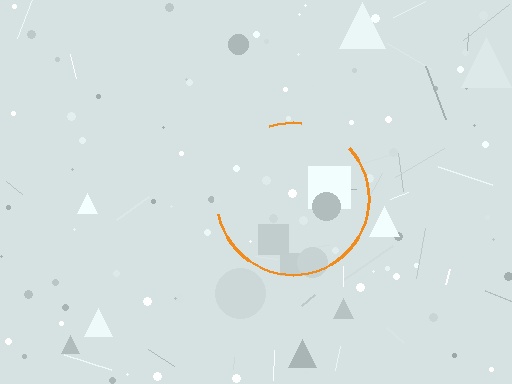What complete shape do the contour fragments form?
The contour fragments form a circle.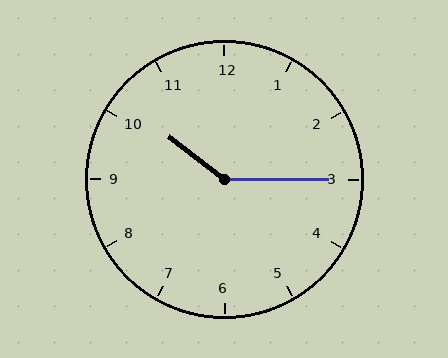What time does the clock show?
10:15.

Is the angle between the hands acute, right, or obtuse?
It is obtuse.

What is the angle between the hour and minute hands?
Approximately 142 degrees.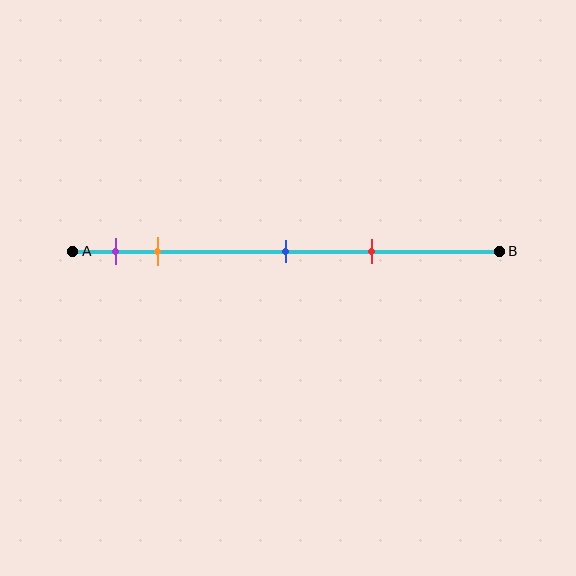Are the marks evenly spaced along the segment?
No, the marks are not evenly spaced.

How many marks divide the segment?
There are 4 marks dividing the segment.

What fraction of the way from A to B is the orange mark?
The orange mark is approximately 20% (0.2) of the way from A to B.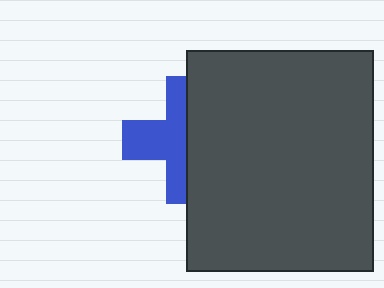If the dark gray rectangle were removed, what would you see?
You would see the complete blue cross.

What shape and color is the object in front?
The object in front is a dark gray rectangle.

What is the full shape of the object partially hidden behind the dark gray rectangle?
The partially hidden object is a blue cross.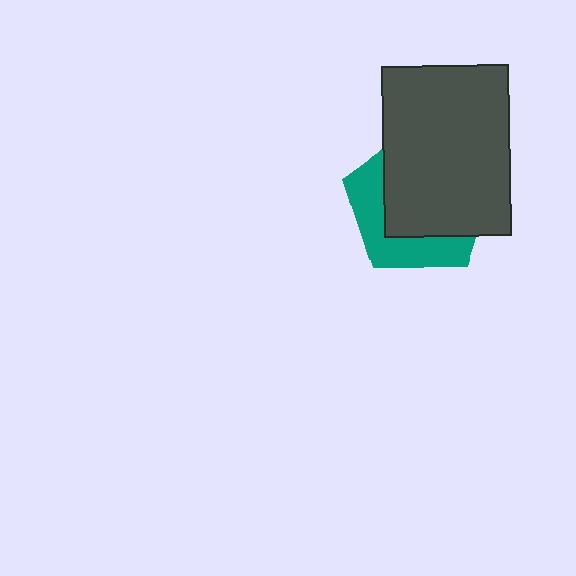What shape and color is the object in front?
The object in front is a dark gray rectangle.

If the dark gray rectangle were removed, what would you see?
You would see the complete teal pentagon.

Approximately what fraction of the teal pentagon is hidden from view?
Roughly 63% of the teal pentagon is hidden behind the dark gray rectangle.